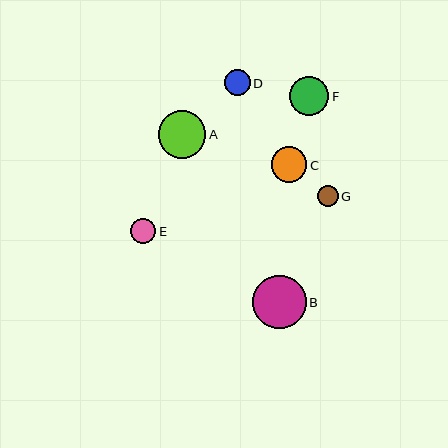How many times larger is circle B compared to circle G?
Circle B is approximately 2.5 times the size of circle G.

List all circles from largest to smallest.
From largest to smallest: B, A, F, C, D, E, G.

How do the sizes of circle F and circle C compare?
Circle F and circle C are approximately the same size.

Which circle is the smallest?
Circle G is the smallest with a size of approximately 21 pixels.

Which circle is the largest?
Circle B is the largest with a size of approximately 53 pixels.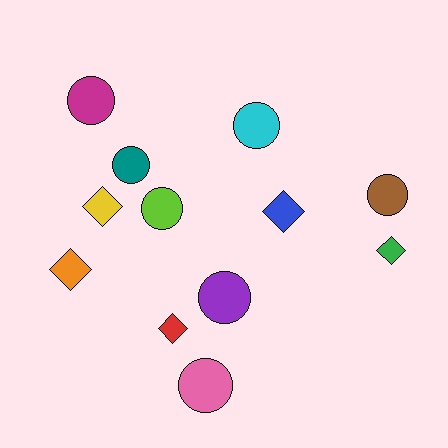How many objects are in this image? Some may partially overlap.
There are 12 objects.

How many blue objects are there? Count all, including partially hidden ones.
There is 1 blue object.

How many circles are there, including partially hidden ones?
There are 7 circles.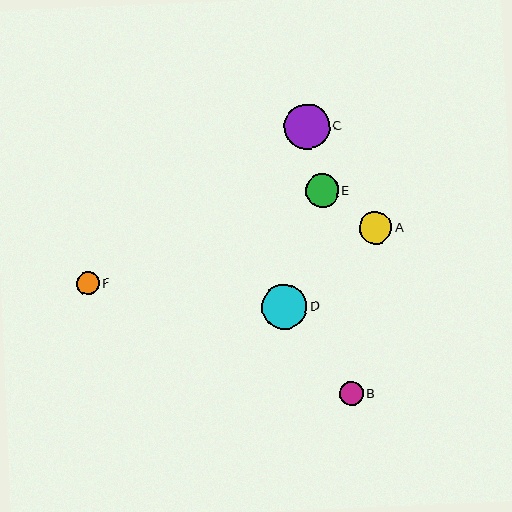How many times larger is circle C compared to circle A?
Circle C is approximately 1.4 times the size of circle A.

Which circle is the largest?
Circle D is the largest with a size of approximately 45 pixels.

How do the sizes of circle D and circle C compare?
Circle D and circle C are approximately the same size.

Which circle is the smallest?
Circle F is the smallest with a size of approximately 23 pixels.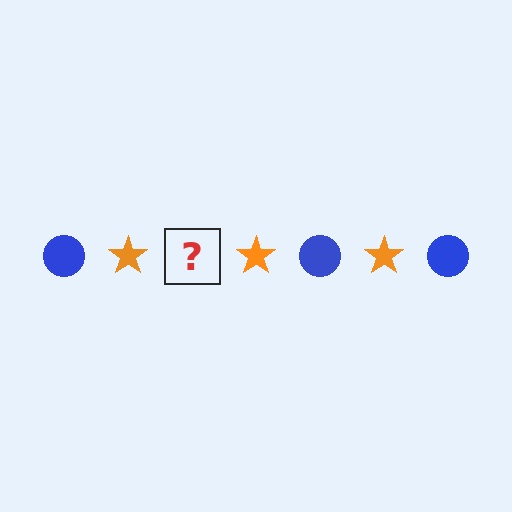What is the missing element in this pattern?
The missing element is a blue circle.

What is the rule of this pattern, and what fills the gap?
The rule is that the pattern alternates between blue circle and orange star. The gap should be filled with a blue circle.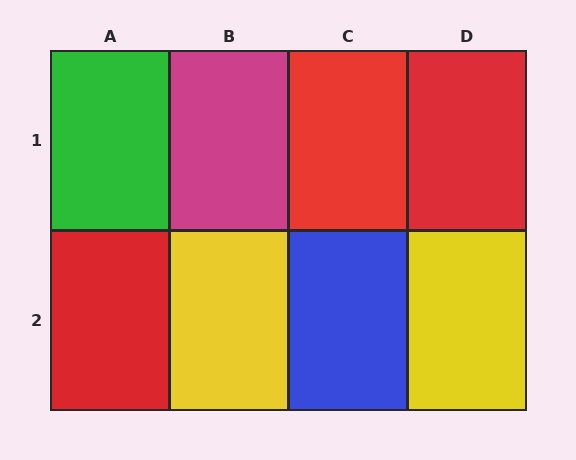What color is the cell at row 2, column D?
Yellow.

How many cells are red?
3 cells are red.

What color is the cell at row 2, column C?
Blue.